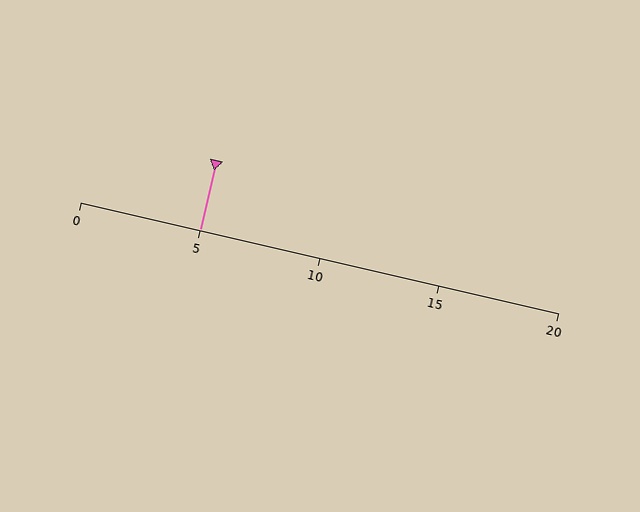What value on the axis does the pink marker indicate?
The marker indicates approximately 5.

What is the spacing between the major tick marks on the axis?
The major ticks are spaced 5 apart.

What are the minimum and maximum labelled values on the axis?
The axis runs from 0 to 20.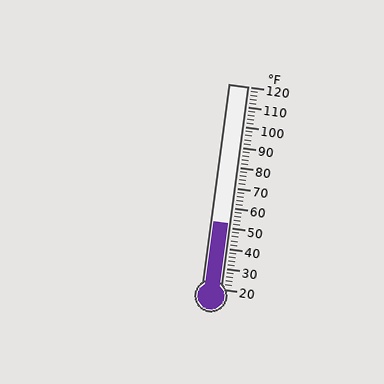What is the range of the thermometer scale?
The thermometer scale ranges from 20°F to 120°F.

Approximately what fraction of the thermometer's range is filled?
The thermometer is filled to approximately 30% of its range.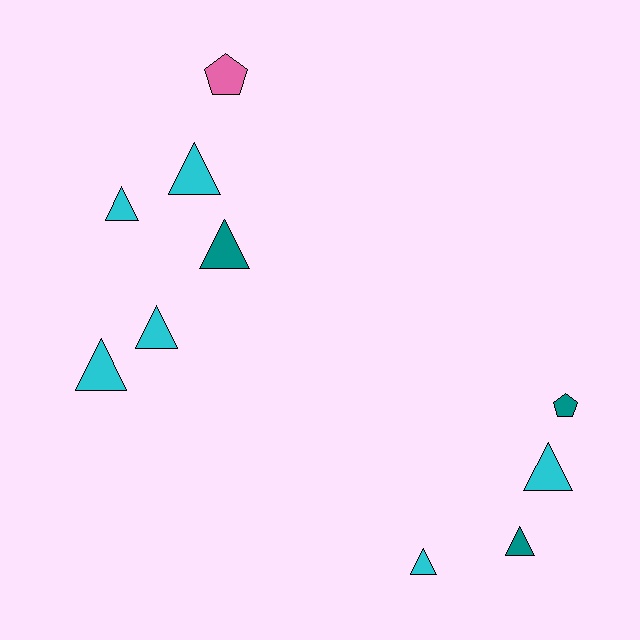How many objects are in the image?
There are 10 objects.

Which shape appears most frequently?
Triangle, with 8 objects.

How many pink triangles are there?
There are no pink triangles.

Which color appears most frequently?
Cyan, with 6 objects.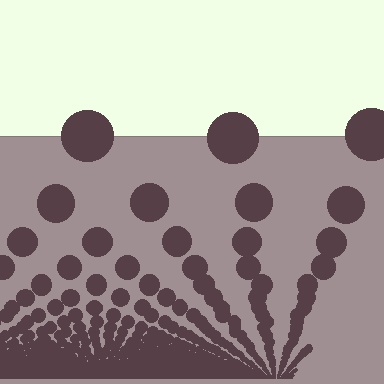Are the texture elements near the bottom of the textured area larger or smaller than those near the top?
Smaller. The gradient is inverted — elements near the bottom are smaller and denser.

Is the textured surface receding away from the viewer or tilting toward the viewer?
The surface appears to tilt toward the viewer. Texture elements get larger and sparser toward the top.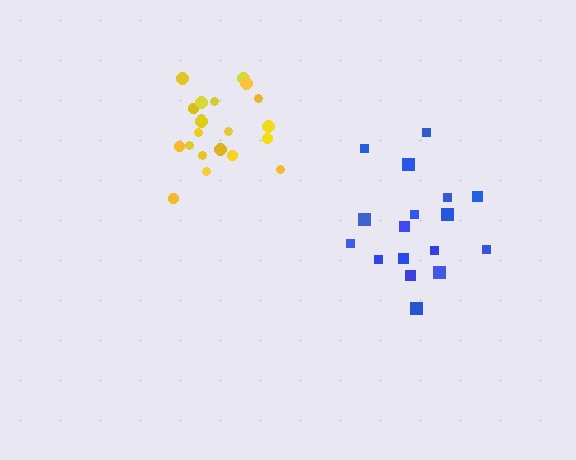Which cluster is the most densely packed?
Yellow.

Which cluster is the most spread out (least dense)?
Blue.